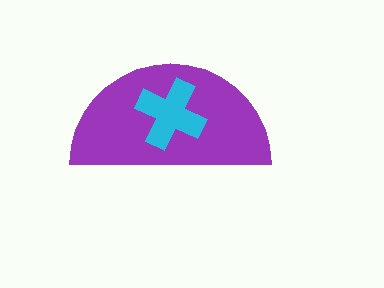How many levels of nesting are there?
2.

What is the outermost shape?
The purple semicircle.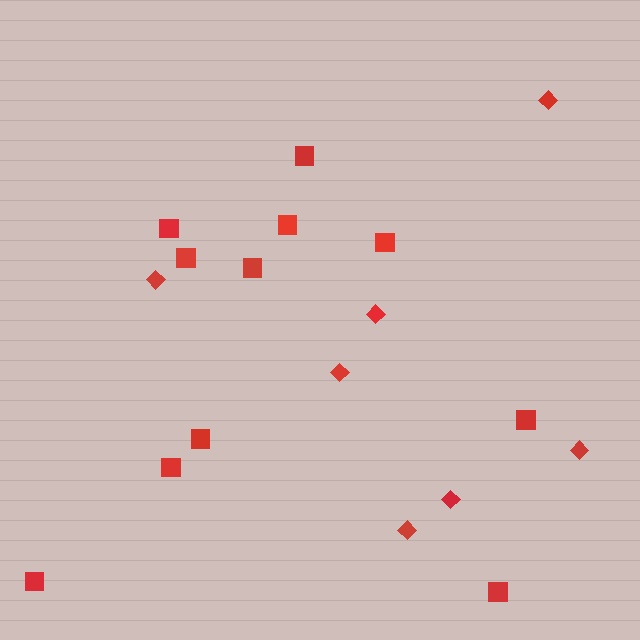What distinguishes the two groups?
There are 2 groups: one group of squares (11) and one group of diamonds (7).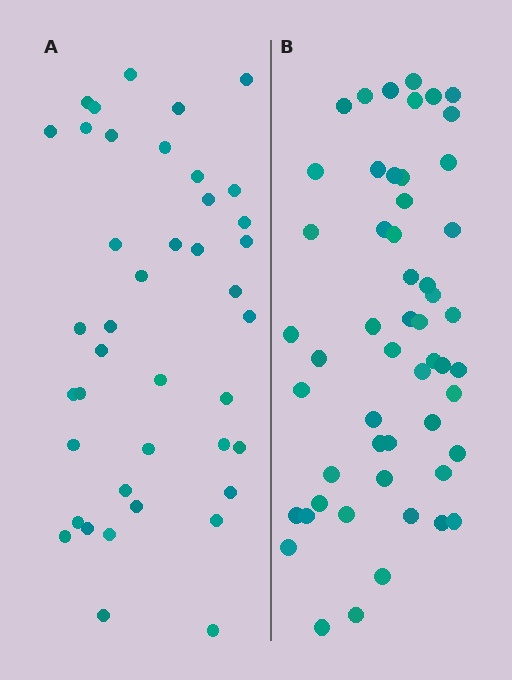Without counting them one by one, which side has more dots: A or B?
Region B (the right region) has more dots.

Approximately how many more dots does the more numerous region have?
Region B has roughly 12 or so more dots than region A.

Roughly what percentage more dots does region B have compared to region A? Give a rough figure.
About 30% more.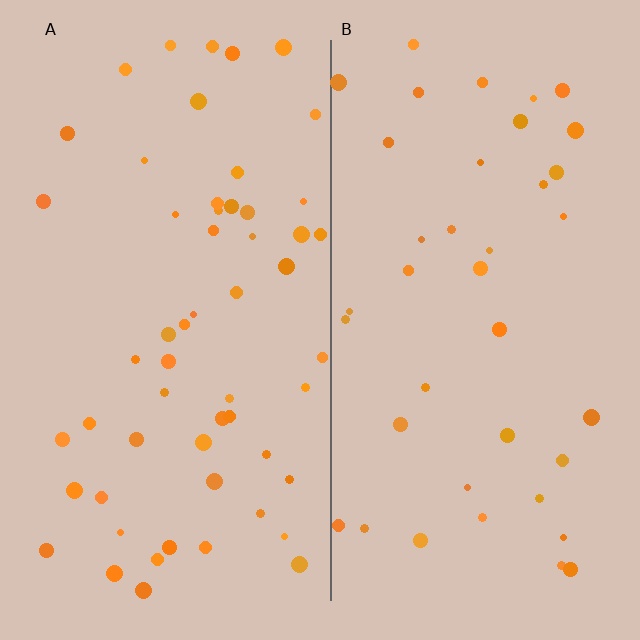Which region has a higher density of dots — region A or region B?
A (the left).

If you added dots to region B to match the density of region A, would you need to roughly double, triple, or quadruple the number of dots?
Approximately double.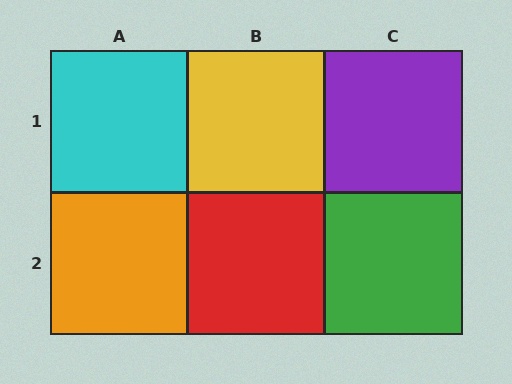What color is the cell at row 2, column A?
Orange.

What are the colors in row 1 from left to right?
Cyan, yellow, purple.